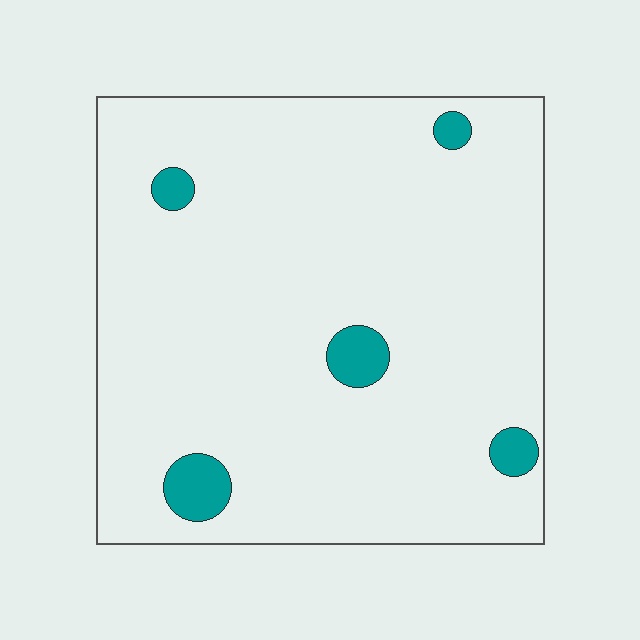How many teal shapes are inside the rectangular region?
5.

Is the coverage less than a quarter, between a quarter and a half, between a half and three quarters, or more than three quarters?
Less than a quarter.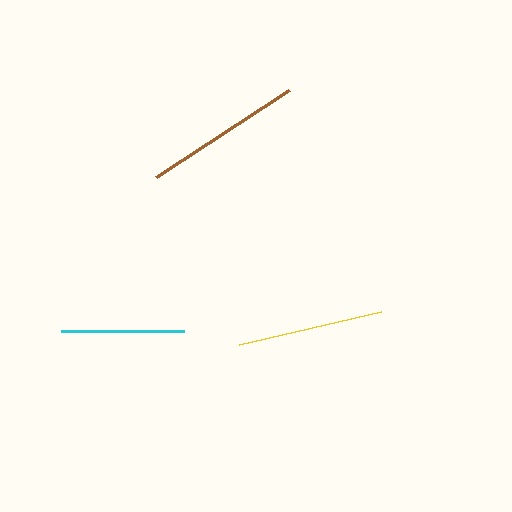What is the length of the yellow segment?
The yellow segment is approximately 146 pixels long.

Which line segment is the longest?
The brown line is the longest at approximately 159 pixels.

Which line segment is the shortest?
The cyan line is the shortest at approximately 123 pixels.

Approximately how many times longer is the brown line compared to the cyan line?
The brown line is approximately 1.3 times the length of the cyan line.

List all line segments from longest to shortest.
From longest to shortest: brown, yellow, cyan.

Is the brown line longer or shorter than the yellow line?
The brown line is longer than the yellow line.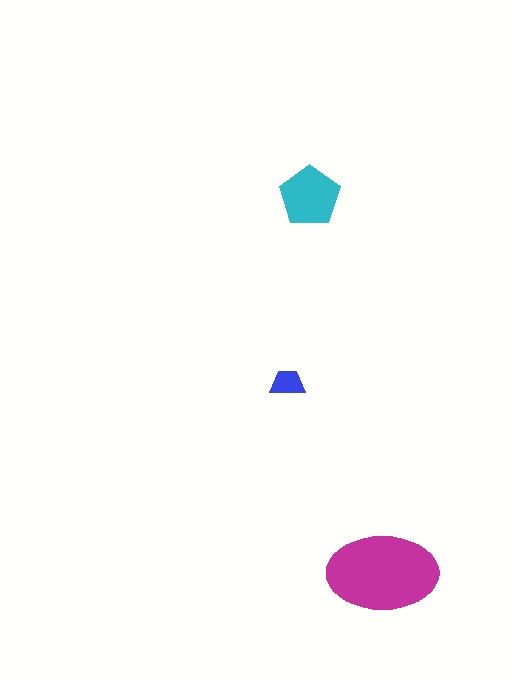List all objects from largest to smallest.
The magenta ellipse, the cyan pentagon, the blue trapezoid.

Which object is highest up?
The cyan pentagon is topmost.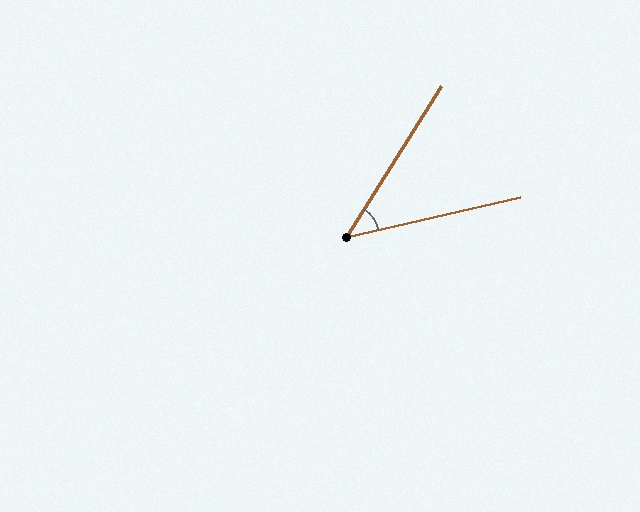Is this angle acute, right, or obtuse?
It is acute.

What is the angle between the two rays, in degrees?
Approximately 45 degrees.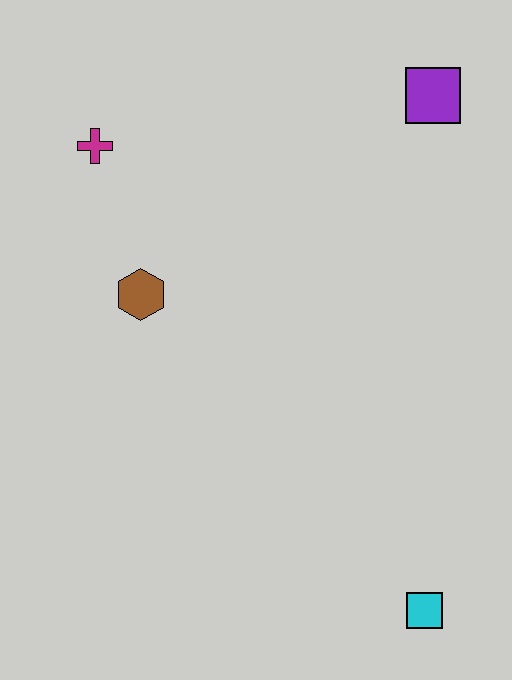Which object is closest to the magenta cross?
The brown hexagon is closest to the magenta cross.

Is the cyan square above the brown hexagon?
No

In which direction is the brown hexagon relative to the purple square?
The brown hexagon is to the left of the purple square.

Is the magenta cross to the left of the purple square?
Yes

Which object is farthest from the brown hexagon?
The cyan square is farthest from the brown hexagon.